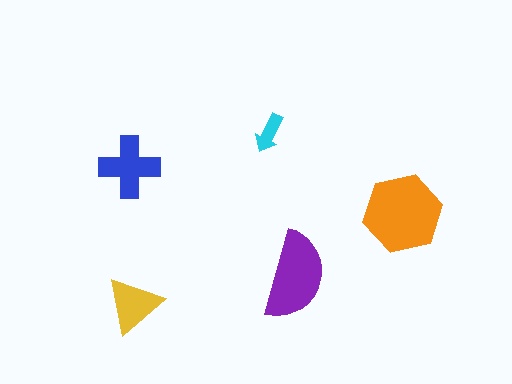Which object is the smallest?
The cyan arrow.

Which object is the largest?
The orange hexagon.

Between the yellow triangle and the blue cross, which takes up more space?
The blue cross.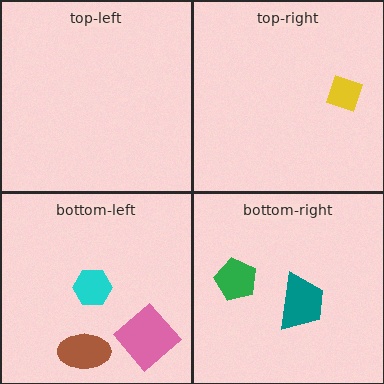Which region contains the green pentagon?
The bottom-right region.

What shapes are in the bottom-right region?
The teal trapezoid, the green pentagon.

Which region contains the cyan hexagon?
The bottom-left region.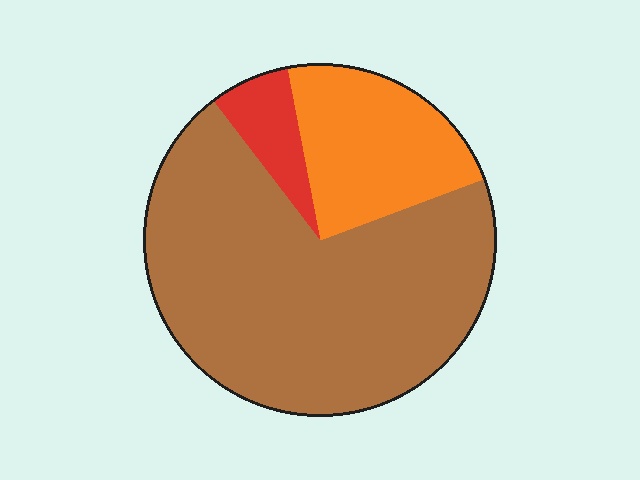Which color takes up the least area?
Red, at roughly 5%.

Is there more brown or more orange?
Brown.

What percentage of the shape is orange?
Orange takes up about one fifth (1/5) of the shape.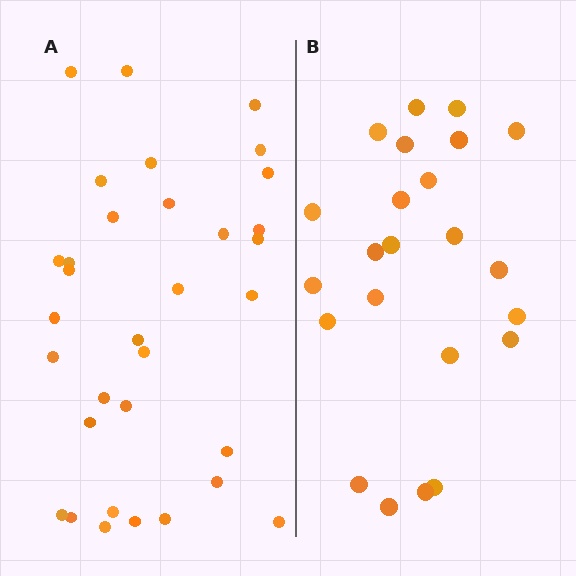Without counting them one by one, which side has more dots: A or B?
Region A (the left region) has more dots.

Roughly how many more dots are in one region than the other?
Region A has roughly 10 or so more dots than region B.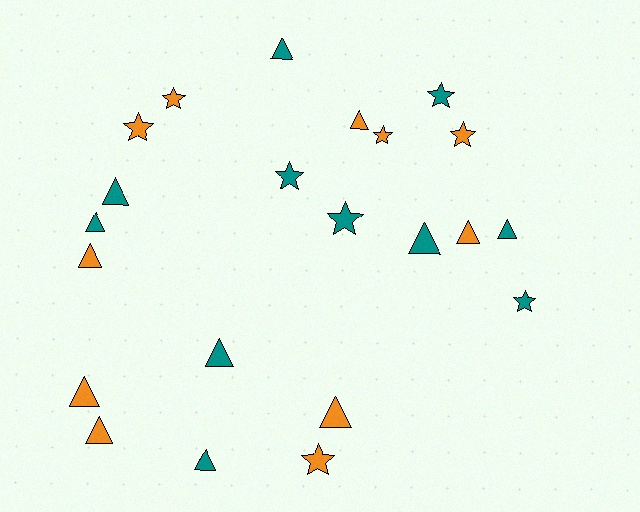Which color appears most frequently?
Orange, with 11 objects.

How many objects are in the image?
There are 22 objects.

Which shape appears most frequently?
Triangle, with 13 objects.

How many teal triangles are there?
There are 7 teal triangles.